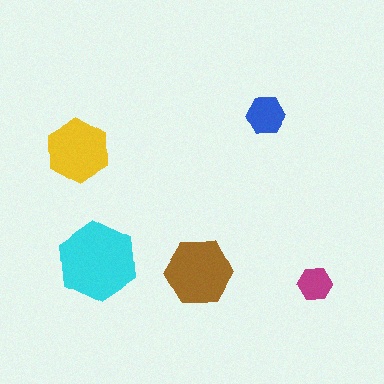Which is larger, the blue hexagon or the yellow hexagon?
The yellow one.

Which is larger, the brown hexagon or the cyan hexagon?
The cyan one.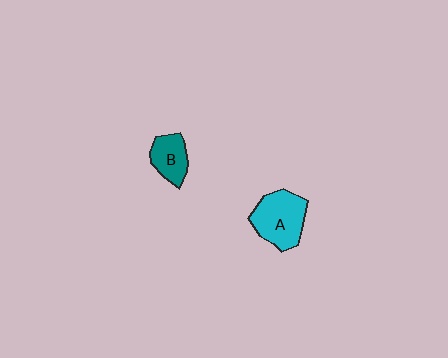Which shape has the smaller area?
Shape B (teal).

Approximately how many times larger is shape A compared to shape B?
Approximately 1.6 times.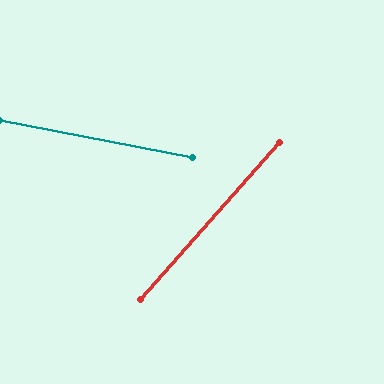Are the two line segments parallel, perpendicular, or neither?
Neither parallel nor perpendicular — they differ by about 59°.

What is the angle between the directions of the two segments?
Approximately 59 degrees.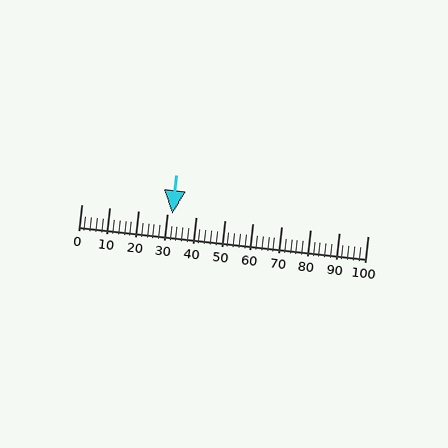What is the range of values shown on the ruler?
The ruler shows values from 0 to 100.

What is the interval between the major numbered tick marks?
The major tick marks are spaced 10 units apart.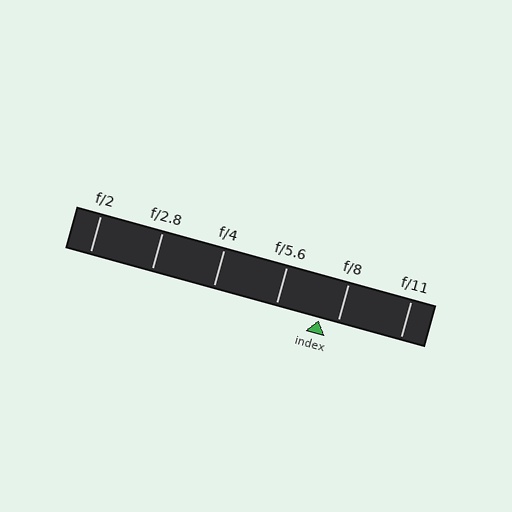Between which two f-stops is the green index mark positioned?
The index mark is between f/5.6 and f/8.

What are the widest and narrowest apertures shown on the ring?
The widest aperture shown is f/2 and the narrowest is f/11.